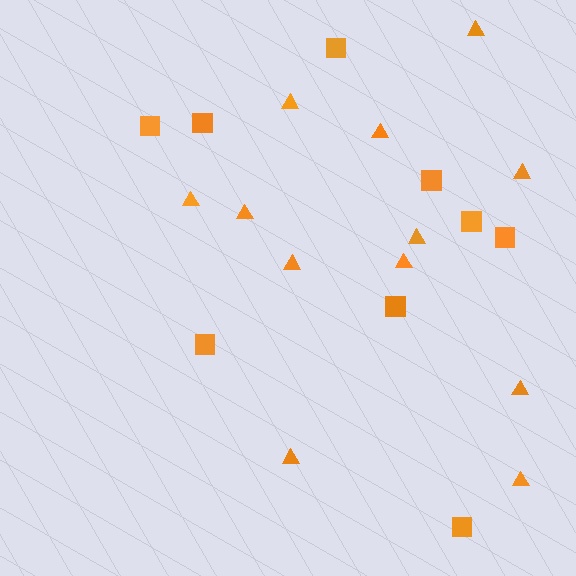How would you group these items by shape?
There are 2 groups: one group of triangles (12) and one group of squares (9).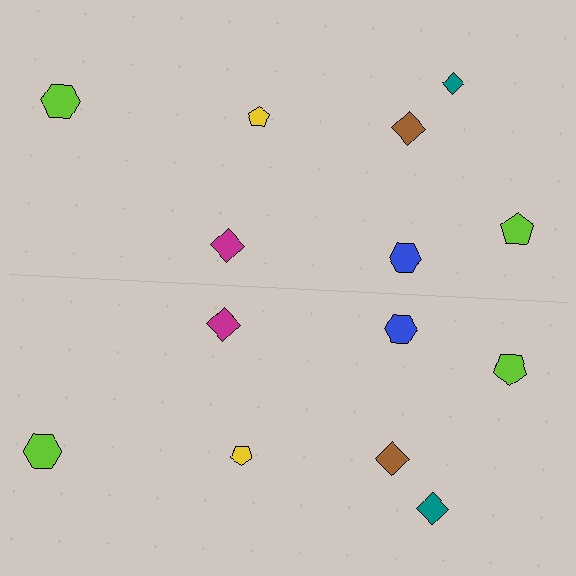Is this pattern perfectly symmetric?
No, the pattern is not perfectly symmetric. The teal diamond on the bottom side has a different size than its mirror counterpart.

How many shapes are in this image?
There are 14 shapes in this image.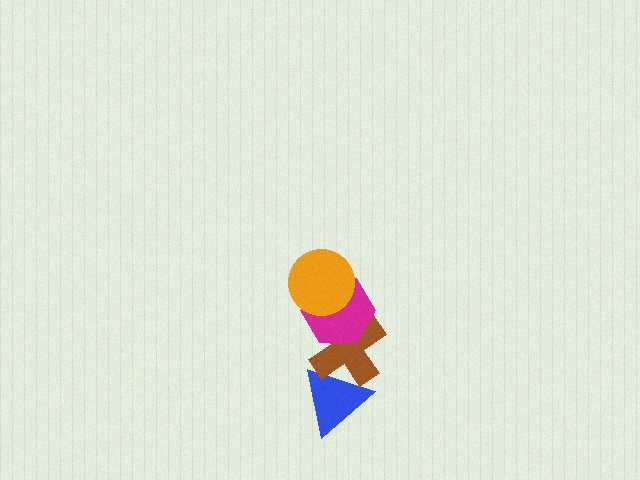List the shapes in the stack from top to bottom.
From top to bottom: the orange circle, the magenta hexagon, the brown cross, the blue triangle.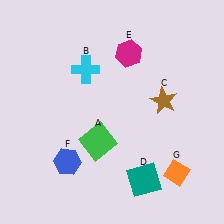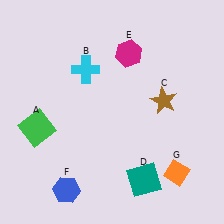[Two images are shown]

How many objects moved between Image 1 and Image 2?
2 objects moved between the two images.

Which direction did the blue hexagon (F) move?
The blue hexagon (F) moved down.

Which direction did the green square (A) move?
The green square (A) moved left.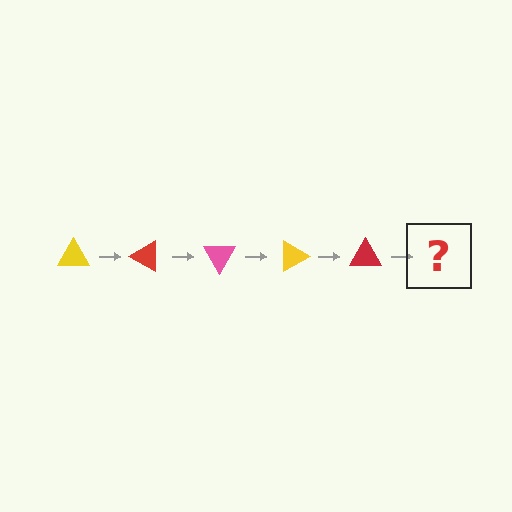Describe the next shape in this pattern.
It should be a pink triangle, rotated 150 degrees from the start.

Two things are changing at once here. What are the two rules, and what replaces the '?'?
The two rules are that it rotates 30 degrees each step and the color cycles through yellow, red, and pink. The '?' should be a pink triangle, rotated 150 degrees from the start.